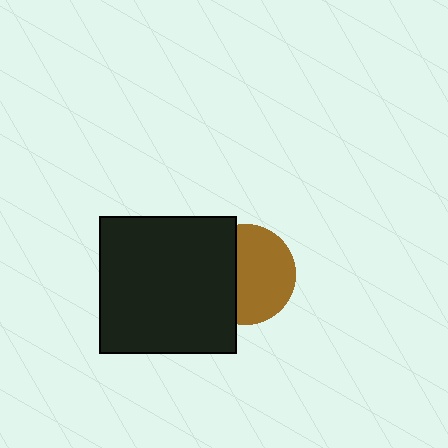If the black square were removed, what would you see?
You would see the complete brown circle.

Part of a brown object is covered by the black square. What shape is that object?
It is a circle.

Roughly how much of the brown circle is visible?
About half of it is visible (roughly 60%).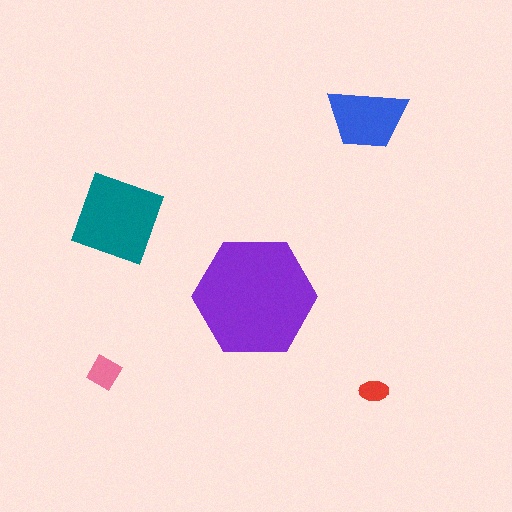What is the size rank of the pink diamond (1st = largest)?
4th.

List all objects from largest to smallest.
The purple hexagon, the teal diamond, the blue trapezoid, the pink diamond, the red ellipse.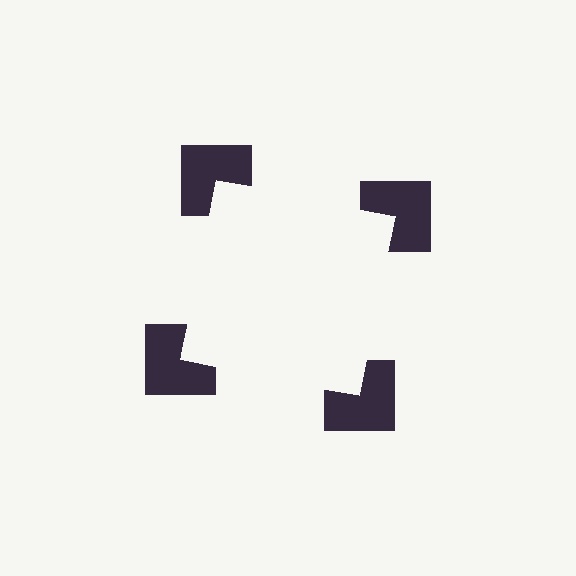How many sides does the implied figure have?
4 sides.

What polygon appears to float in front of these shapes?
An illusory square — its edges are inferred from the aligned wedge cuts in the notched squares, not physically drawn.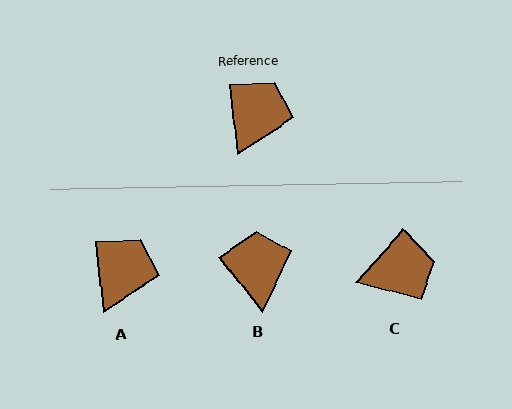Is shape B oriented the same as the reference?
No, it is off by about 32 degrees.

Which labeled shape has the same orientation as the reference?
A.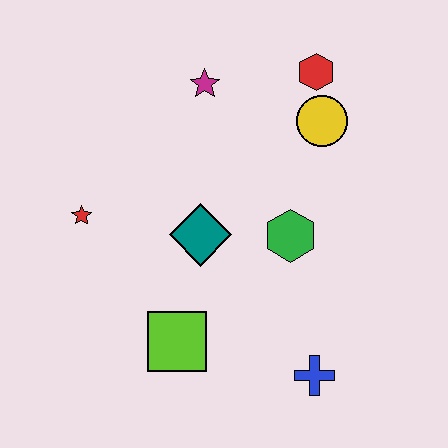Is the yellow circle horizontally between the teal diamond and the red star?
No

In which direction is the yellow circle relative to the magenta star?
The yellow circle is to the right of the magenta star.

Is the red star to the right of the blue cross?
No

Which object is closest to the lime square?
The teal diamond is closest to the lime square.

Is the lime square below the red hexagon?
Yes